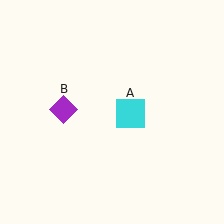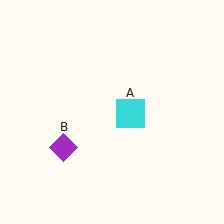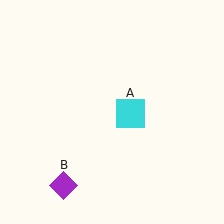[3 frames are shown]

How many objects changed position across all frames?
1 object changed position: purple diamond (object B).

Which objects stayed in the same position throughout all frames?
Cyan square (object A) remained stationary.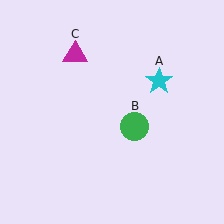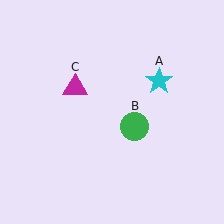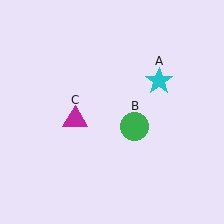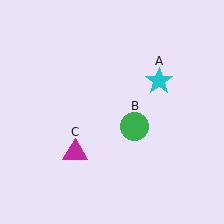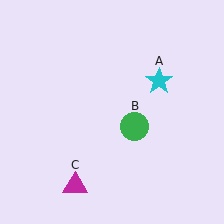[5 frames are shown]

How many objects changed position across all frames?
1 object changed position: magenta triangle (object C).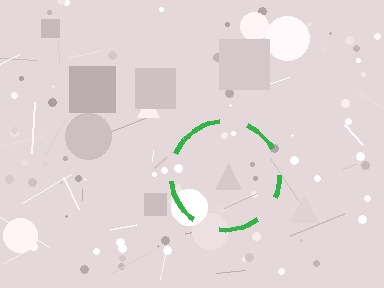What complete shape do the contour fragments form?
The contour fragments form a circle.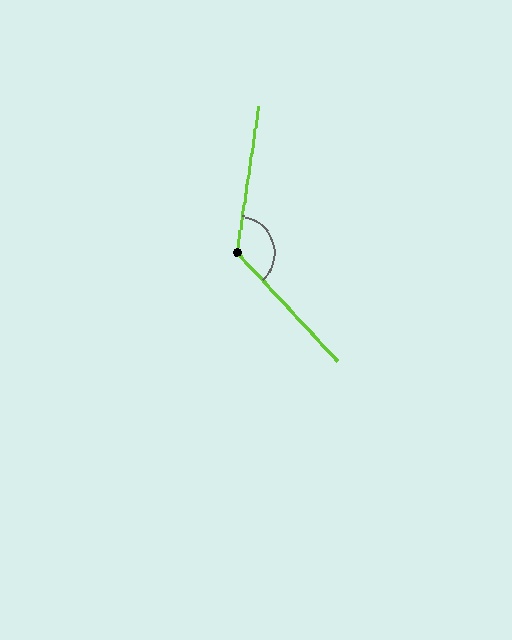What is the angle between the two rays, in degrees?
Approximately 128 degrees.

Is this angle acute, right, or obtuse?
It is obtuse.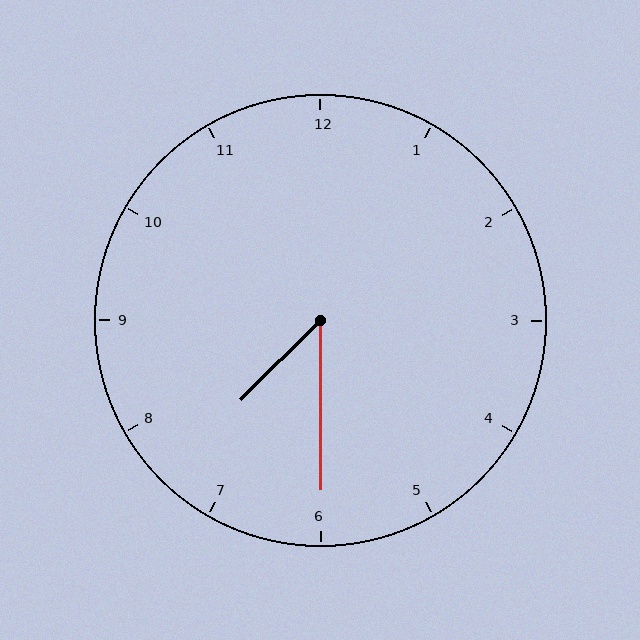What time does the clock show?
7:30.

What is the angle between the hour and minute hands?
Approximately 45 degrees.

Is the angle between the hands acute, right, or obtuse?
It is acute.